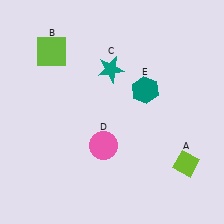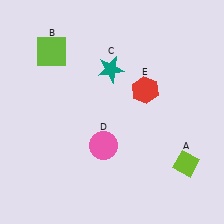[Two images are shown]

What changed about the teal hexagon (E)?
In Image 1, E is teal. In Image 2, it changed to red.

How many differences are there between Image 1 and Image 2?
There is 1 difference between the two images.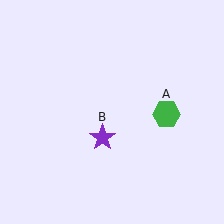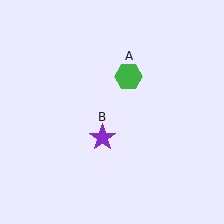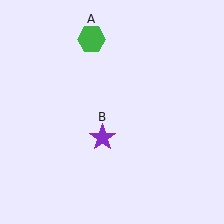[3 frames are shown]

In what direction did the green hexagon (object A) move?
The green hexagon (object A) moved up and to the left.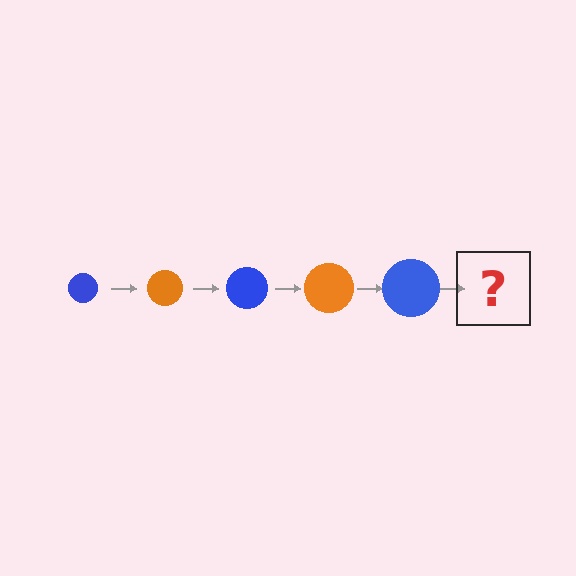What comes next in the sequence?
The next element should be an orange circle, larger than the previous one.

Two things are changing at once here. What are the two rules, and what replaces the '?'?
The two rules are that the circle grows larger each step and the color cycles through blue and orange. The '?' should be an orange circle, larger than the previous one.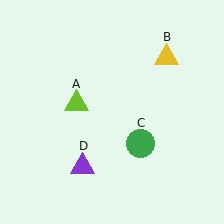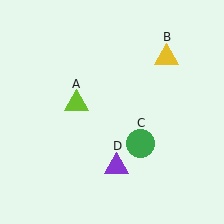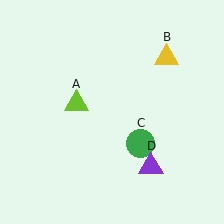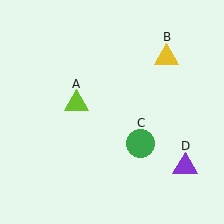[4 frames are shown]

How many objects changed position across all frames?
1 object changed position: purple triangle (object D).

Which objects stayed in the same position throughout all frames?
Lime triangle (object A) and yellow triangle (object B) and green circle (object C) remained stationary.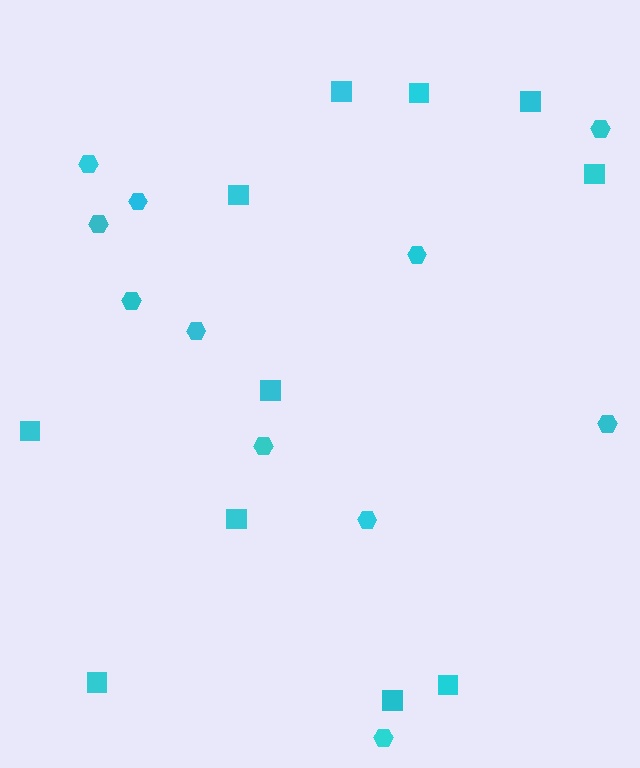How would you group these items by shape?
There are 2 groups: one group of hexagons (11) and one group of squares (11).